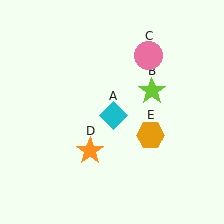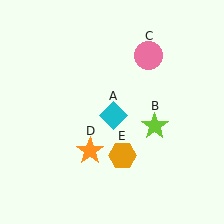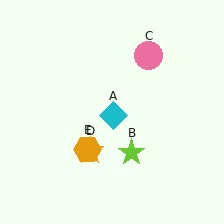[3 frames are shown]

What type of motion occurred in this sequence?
The lime star (object B), orange hexagon (object E) rotated clockwise around the center of the scene.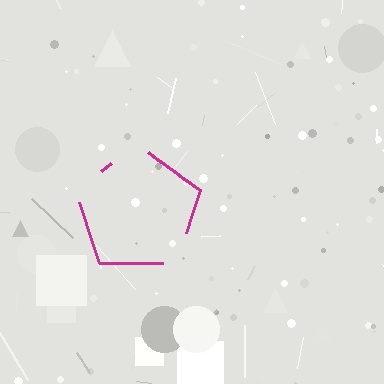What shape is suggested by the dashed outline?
The dashed outline suggests a pentagon.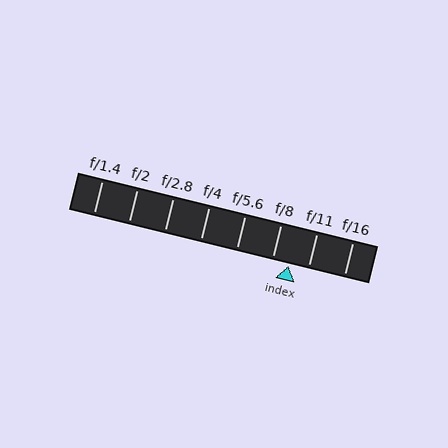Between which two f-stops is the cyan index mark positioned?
The index mark is between f/8 and f/11.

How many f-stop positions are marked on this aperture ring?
There are 8 f-stop positions marked.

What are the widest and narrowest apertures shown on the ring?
The widest aperture shown is f/1.4 and the narrowest is f/16.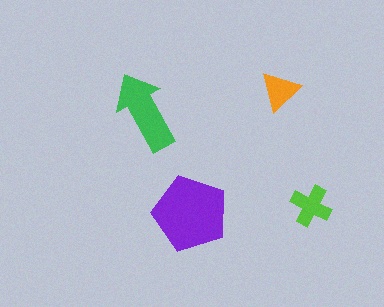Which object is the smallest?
The orange triangle.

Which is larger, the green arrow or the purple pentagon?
The purple pentagon.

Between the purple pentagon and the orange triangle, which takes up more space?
The purple pentagon.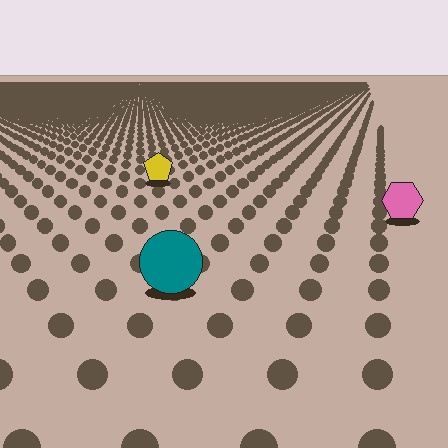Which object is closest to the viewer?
The teal circle is closest. The texture marks near it are larger and more spread out.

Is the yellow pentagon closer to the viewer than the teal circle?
No. The teal circle is closer — you can tell from the texture gradient: the ground texture is coarser near it.